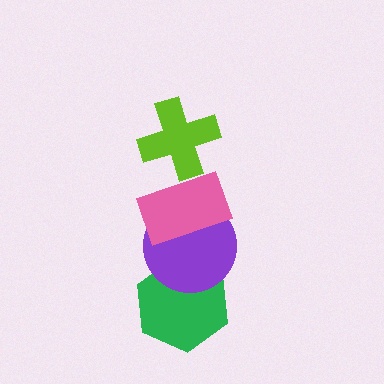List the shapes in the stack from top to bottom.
From top to bottom: the lime cross, the pink rectangle, the purple circle, the green hexagon.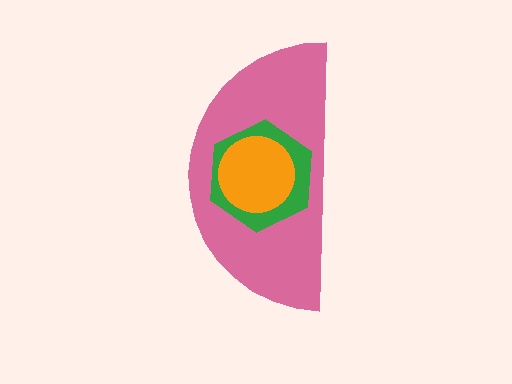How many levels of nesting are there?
3.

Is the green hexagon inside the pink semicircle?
Yes.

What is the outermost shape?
The pink semicircle.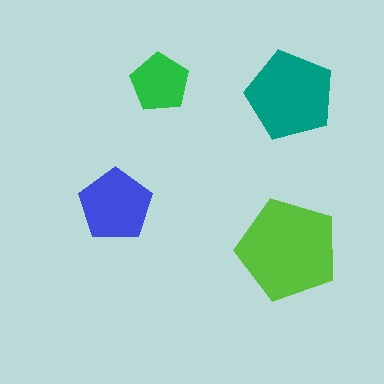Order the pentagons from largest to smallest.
the lime one, the teal one, the blue one, the green one.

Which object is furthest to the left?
The blue pentagon is leftmost.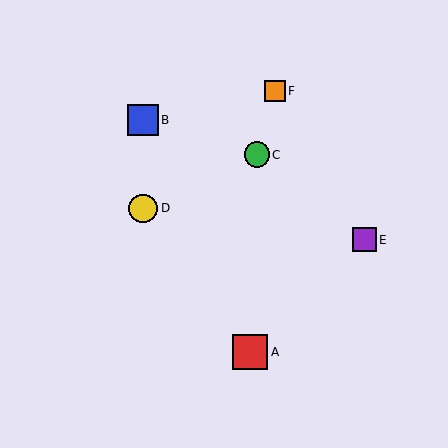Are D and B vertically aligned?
Yes, both are at x≈143.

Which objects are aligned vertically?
Objects B, D are aligned vertically.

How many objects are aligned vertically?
2 objects (B, D) are aligned vertically.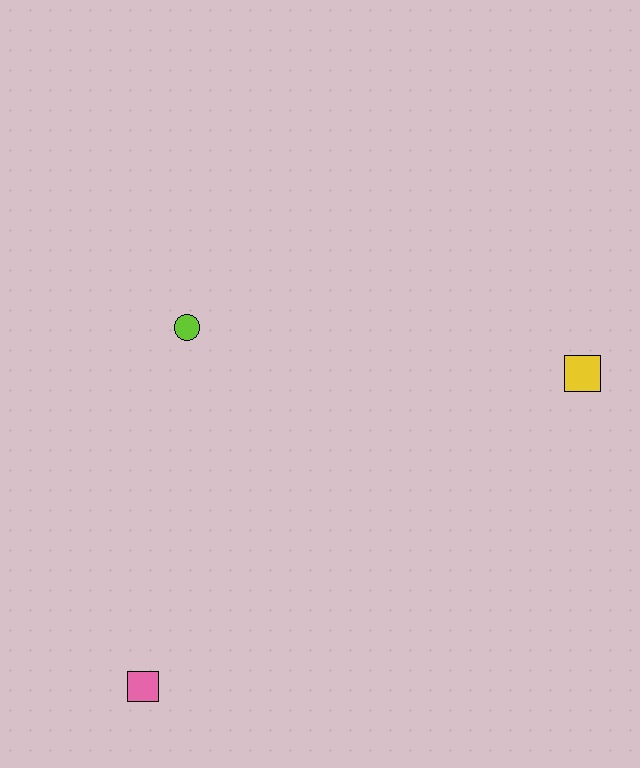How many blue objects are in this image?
There are no blue objects.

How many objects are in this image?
There are 3 objects.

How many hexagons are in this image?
There are no hexagons.